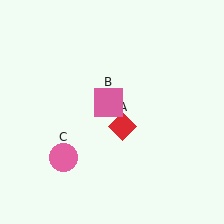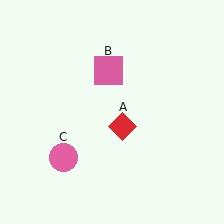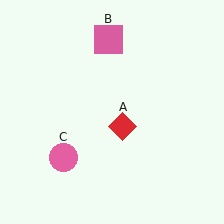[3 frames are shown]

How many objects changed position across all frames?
1 object changed position: pink square (object B).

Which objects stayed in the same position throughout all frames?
Red diamond (object A) and pink circle (object C) remained stationary.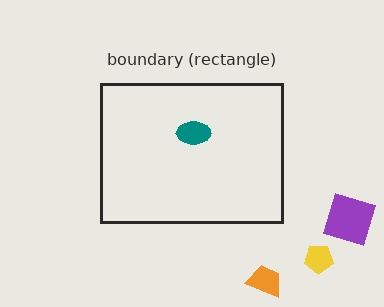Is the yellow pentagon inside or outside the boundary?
Outside.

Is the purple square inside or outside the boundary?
Outside.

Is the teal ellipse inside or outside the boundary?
Inside.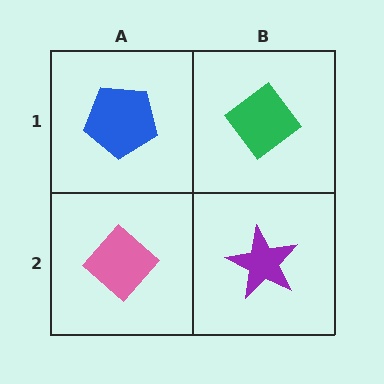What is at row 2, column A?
A pink diamond.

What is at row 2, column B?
A purple star.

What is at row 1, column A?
A blue pentagon.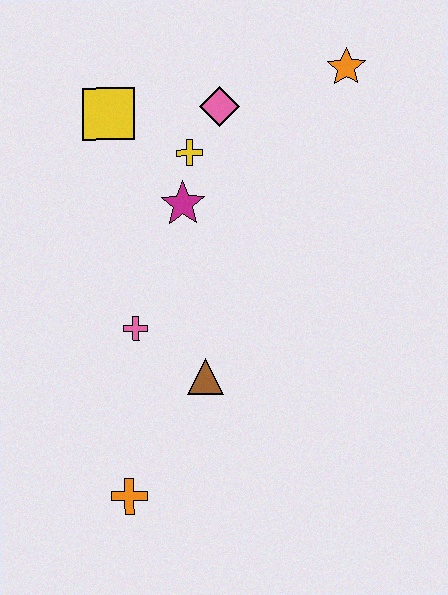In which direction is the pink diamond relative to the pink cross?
The pink diamond is above the pink cross.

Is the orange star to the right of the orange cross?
Yes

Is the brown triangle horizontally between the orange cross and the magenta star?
No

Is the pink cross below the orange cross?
No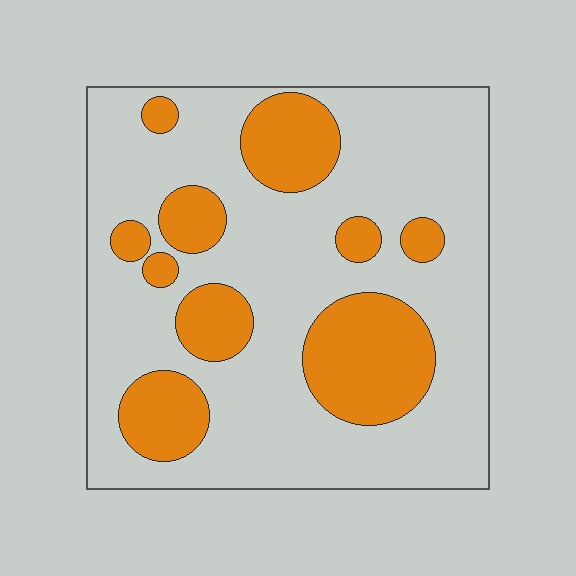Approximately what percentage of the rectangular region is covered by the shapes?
Approximately 25%.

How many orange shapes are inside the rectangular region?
10.